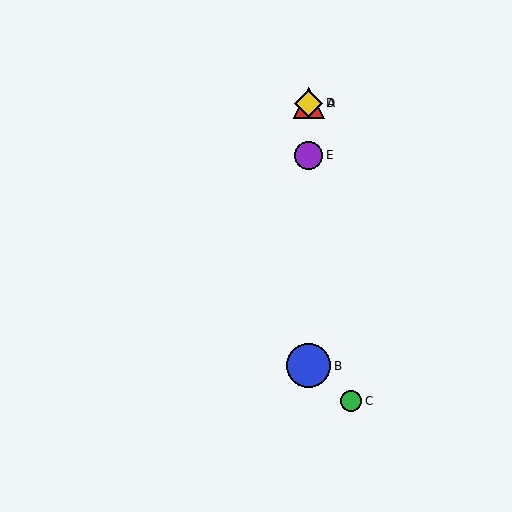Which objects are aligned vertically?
Objects A, B, D, E are aligned vertically.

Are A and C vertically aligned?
No, A is at x≈309 and C is at x≈351.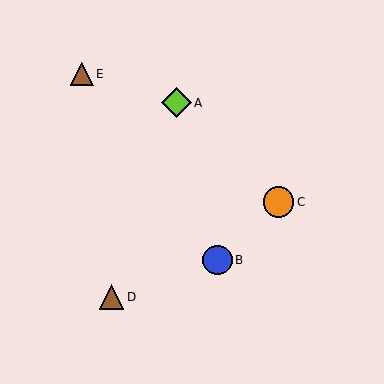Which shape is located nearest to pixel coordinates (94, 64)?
The brown triangle (labeled E) at (82, 74) is nearest to that location.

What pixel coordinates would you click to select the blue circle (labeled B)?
Click at (217, 260) to select the blue circle B.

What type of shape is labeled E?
Shape E is a brown triangle.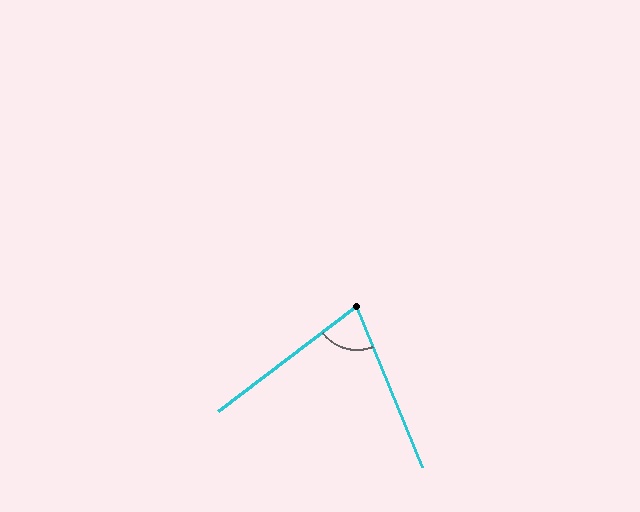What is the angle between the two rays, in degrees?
Approximately 75 degrees.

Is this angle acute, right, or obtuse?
It is acute.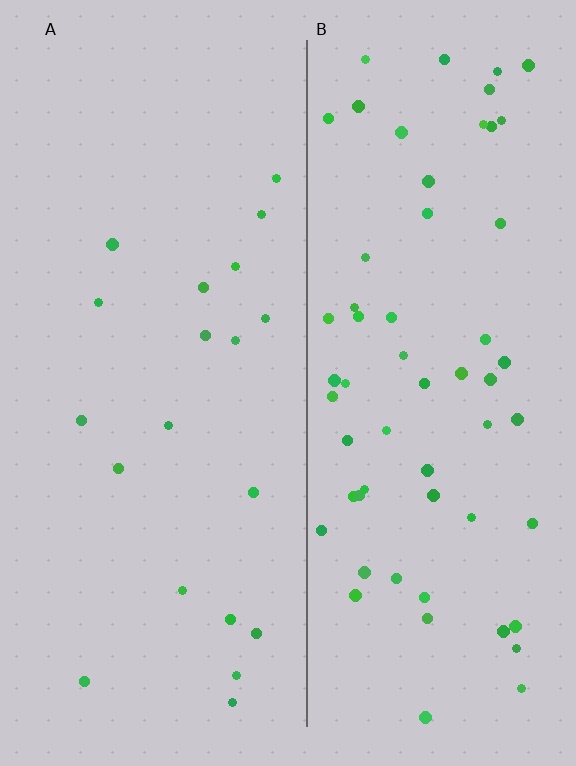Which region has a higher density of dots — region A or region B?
B (the right).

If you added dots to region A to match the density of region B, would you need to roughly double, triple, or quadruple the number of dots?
Approximately triple.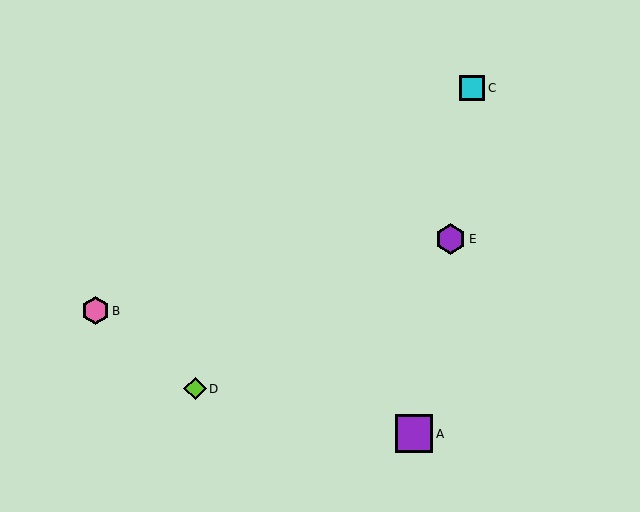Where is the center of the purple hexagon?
The center of the purple hexagon is at (451, 239).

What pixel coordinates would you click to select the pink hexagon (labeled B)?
Click at (95, 311) to select the pink hexagon B.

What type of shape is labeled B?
Shape B is a pink hexagon.